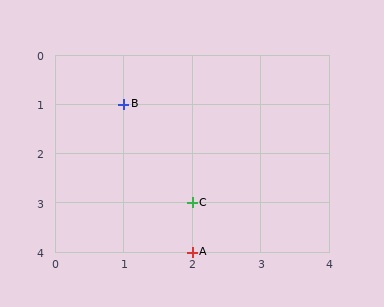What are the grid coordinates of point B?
Point B is at grid coordinates (1, 1).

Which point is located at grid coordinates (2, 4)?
Point A is at (2, 4).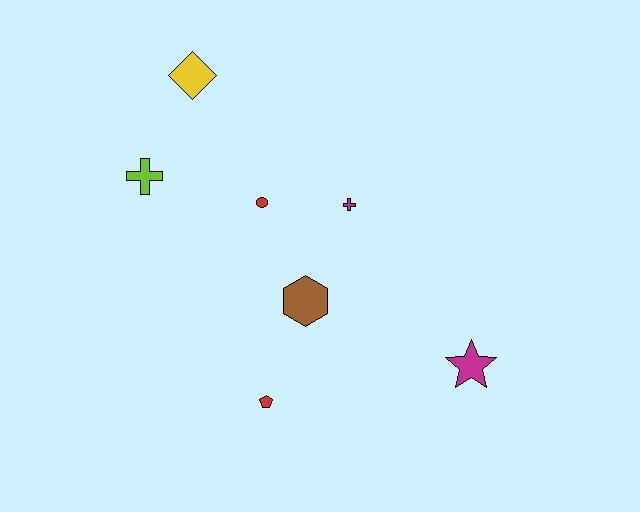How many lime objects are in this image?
There is 1 lime object.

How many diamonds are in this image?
There is 1 diamond.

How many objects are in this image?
There are 7 objects.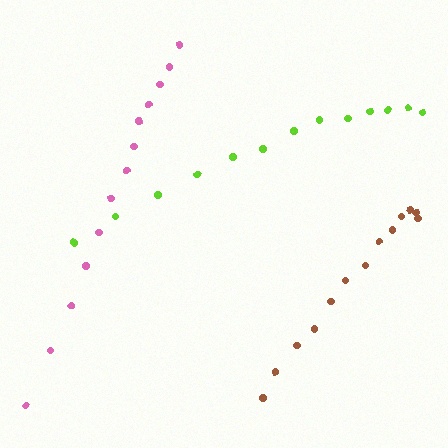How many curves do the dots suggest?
There are 3 distinct paths.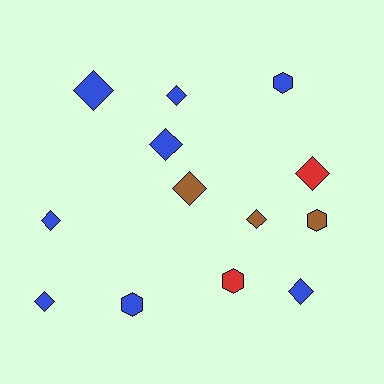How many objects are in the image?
There are 13 objects.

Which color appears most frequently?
Blue, with 8 objects.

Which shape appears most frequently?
Diamond, with 9 objects.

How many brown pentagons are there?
There are no brown pentagons.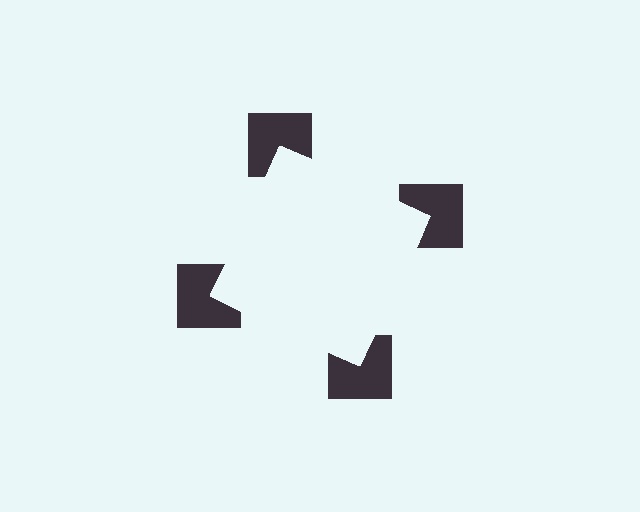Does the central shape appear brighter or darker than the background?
It typically appears slightly brighter than the background, even though no actual brightness change is drawn.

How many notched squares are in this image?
There are 4 — one at each vertex of the illusory square.